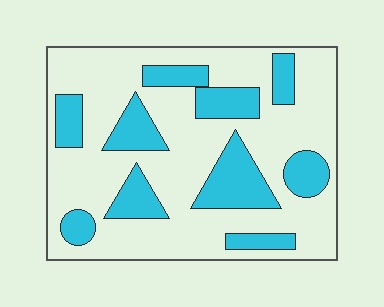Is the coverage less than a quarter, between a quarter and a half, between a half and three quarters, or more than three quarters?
Between a quarter and a half.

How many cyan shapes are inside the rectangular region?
10.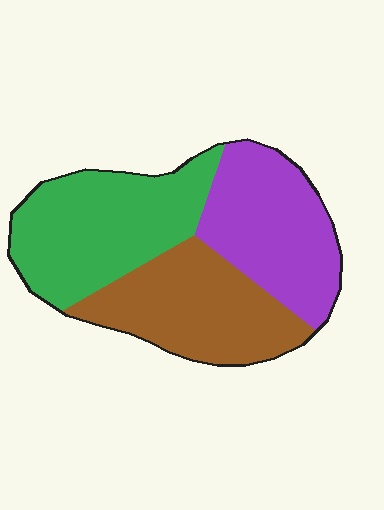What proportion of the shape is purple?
Purple takes up between a sixth and a third of the shape.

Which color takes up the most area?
Green, at roughly 35%.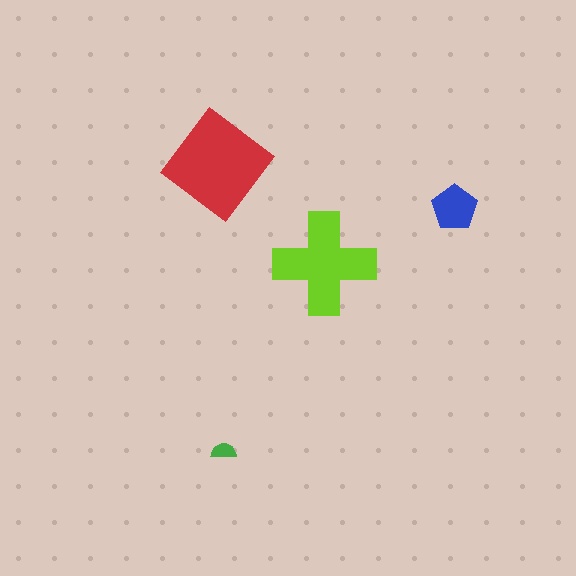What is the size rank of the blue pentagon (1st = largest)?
3rd.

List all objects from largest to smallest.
The red diamond, the lime cross, the blue pentagon, the green semicircle.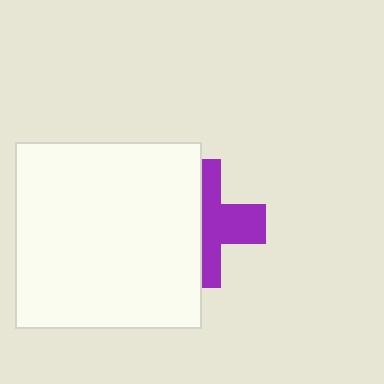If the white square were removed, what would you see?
You would see the complete purple cross.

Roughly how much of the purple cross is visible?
About half of it is visible (roughly 50%).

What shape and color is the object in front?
The object in front is a white square.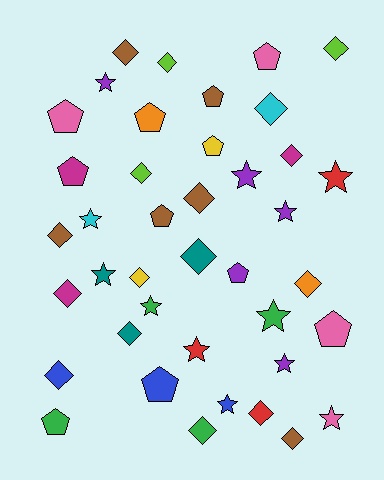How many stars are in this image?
There are 12 stars.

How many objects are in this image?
There are 40 objects.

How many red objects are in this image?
There are 3 red objects.